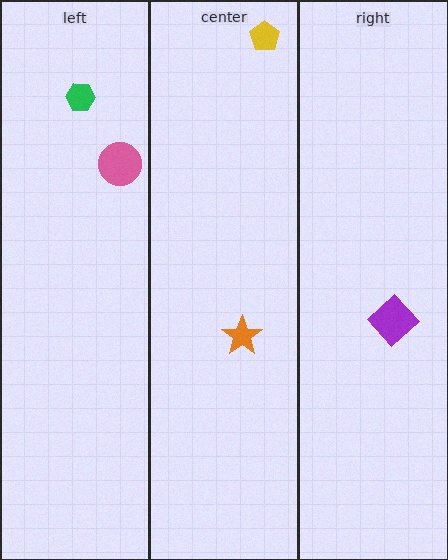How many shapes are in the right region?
1.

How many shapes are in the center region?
2.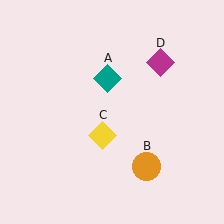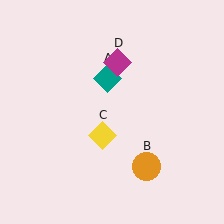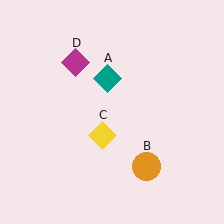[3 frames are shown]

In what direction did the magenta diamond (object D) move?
The magenta diamond (object D) moved left.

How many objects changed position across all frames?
1 object changed position: magenta diamond (object D).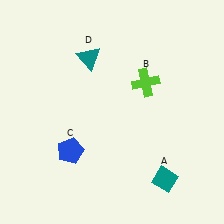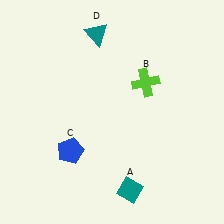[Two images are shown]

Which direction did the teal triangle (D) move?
The teal triangle (D) moved up.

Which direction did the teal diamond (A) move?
The teal diamond (A) moved left.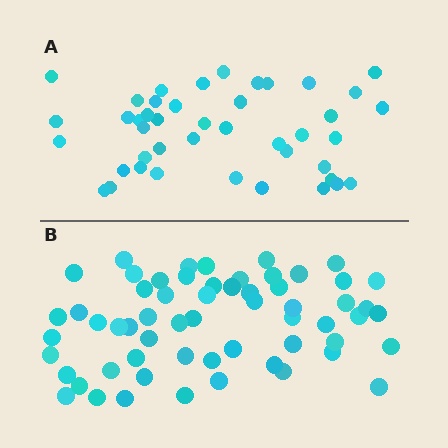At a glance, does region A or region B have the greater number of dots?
Region B (the bottom region) has more dots.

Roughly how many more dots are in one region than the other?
Region B has approximately 15 more dots than region A.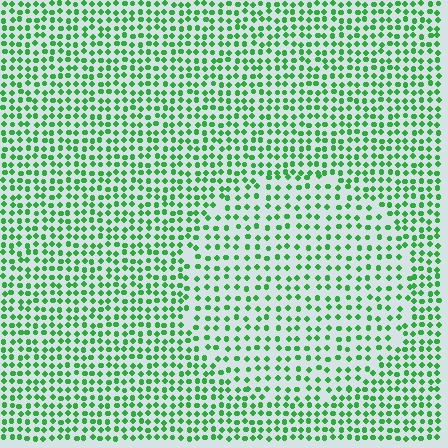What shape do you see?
I see a circle.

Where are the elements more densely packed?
The elements are more densely packed outside the circle boundary.